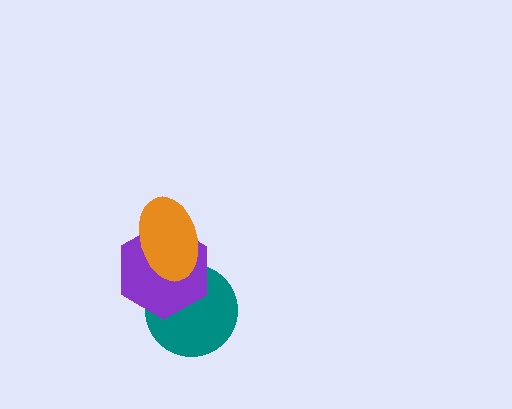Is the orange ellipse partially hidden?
No, no other shape covers it.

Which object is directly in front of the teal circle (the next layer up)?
The purple hexagon is directly in front of the teal circle.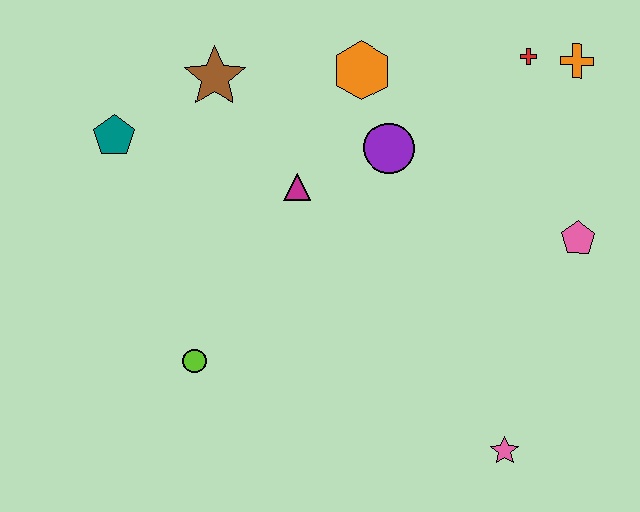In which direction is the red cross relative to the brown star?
The red cross is to the right of the brown star.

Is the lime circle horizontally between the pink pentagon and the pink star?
No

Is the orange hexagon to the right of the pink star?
No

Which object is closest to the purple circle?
The orange hexagon is closest to the purple circle.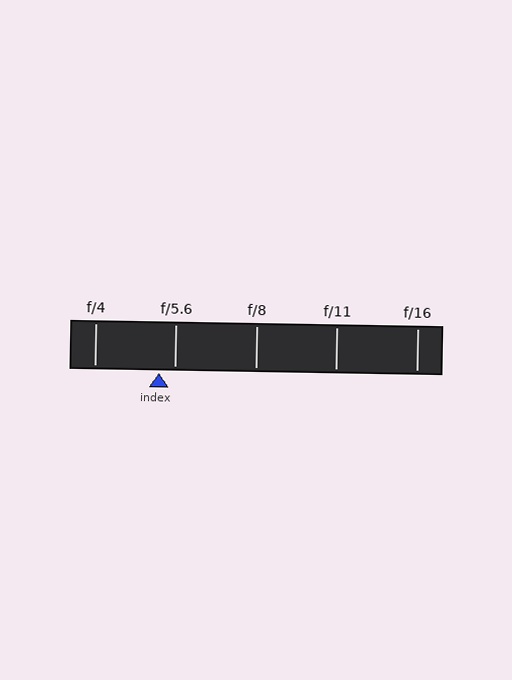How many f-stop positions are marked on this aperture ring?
There are 5 f-stop positions marked.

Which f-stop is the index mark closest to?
The index mark is closest to f/5.6.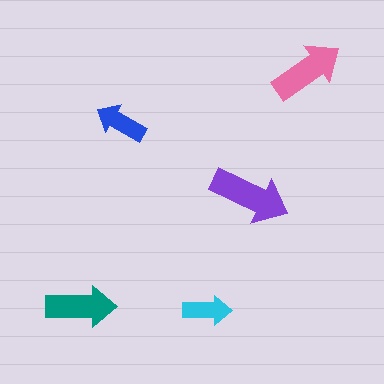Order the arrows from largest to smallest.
the purple one, the pink one, the teal one, the blue one, the cyan one.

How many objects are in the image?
There are 5 objects in the image.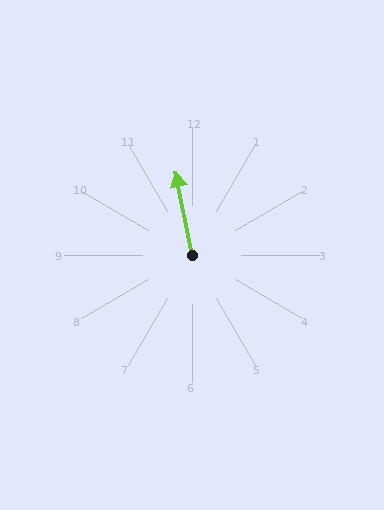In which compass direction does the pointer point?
North.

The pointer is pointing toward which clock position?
Roughly 12 o'clock.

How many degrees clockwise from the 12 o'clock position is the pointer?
Approximately 349 degrees.